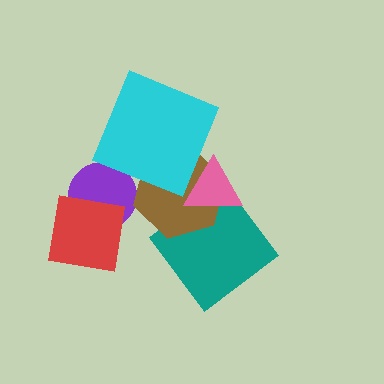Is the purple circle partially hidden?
Yes, it is partially covered by another shape.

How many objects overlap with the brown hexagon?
3 objects overlap with the brown hexagon.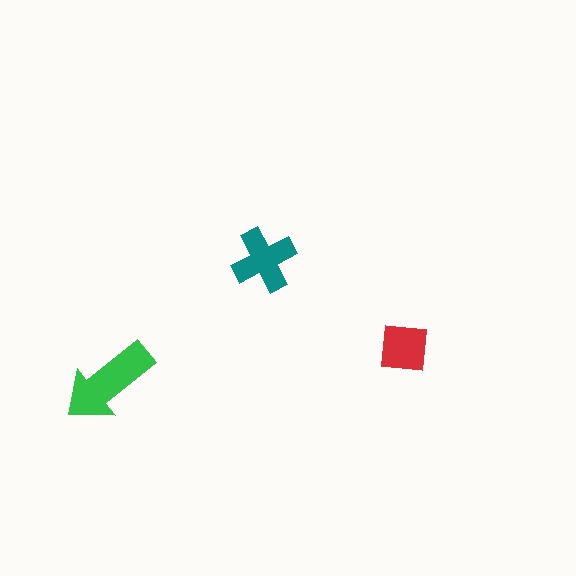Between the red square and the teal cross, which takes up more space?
The teal cross.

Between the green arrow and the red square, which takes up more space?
The green arrow.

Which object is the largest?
The green arrow.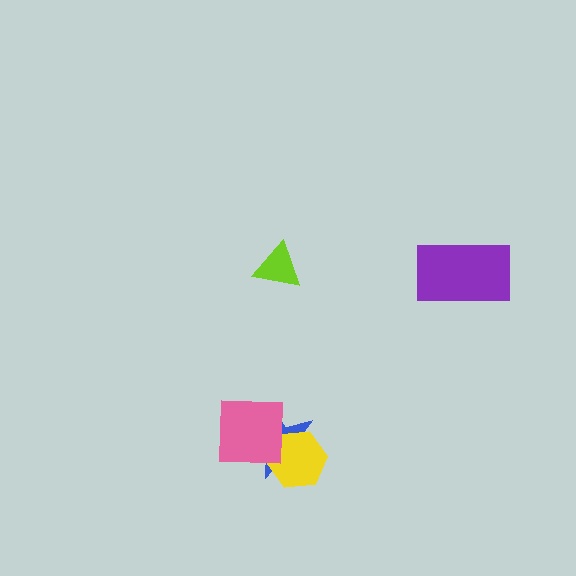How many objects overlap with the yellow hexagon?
2 objects overlap with the yellow hexagon.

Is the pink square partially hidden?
No, no other shape covers it.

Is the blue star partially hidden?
Yes, it is partially covered by another shape.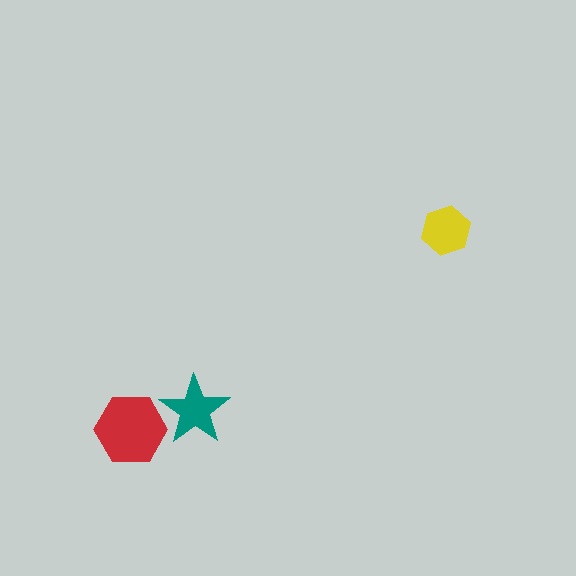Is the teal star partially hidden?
Yes, it is partially covered by another shape.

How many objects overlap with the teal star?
1 object overlaps with the teal star.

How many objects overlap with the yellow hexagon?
0 objects overlap with the yellow hexagon.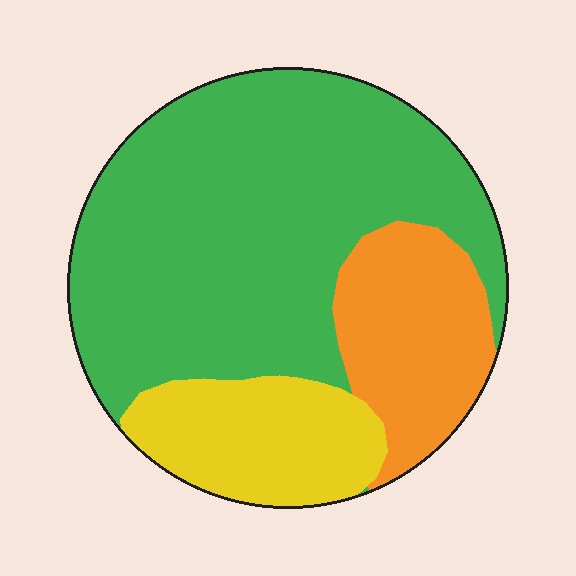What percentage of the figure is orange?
Orange takes up about one fifth (1/5) of the figure.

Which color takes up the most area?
Green, at roughly 65%.